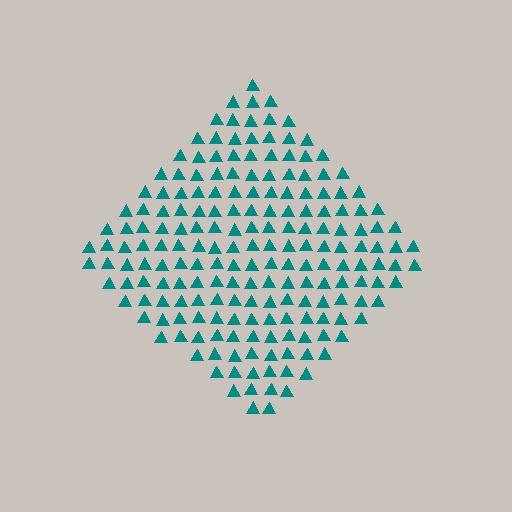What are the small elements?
The small elements are triangles.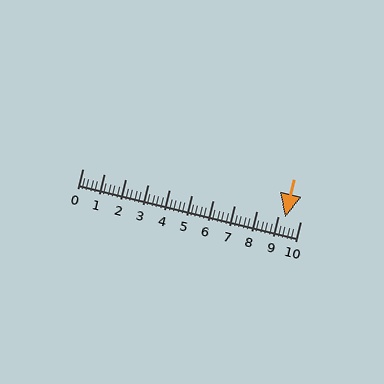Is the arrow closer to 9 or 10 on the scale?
The arrow is closer to 9.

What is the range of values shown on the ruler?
The ruler shows values from 0 to 10.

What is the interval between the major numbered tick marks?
The major tick marks are spaced 1 units apart.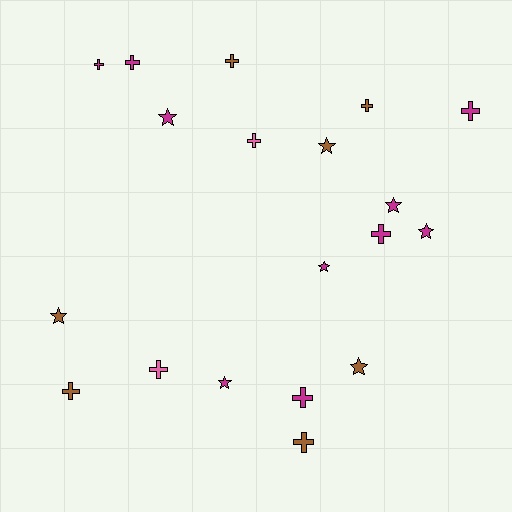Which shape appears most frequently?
Cross, with 11 objects.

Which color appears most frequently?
Magenta, with 10 objects.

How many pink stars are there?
There are no pink stars.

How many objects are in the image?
There are 19 objects.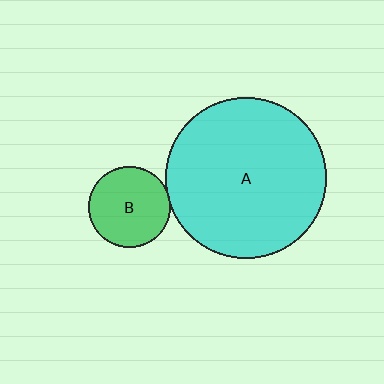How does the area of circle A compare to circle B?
Approximately 3.9 times.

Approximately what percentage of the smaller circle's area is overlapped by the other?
Approximately 5%.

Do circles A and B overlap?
Yes.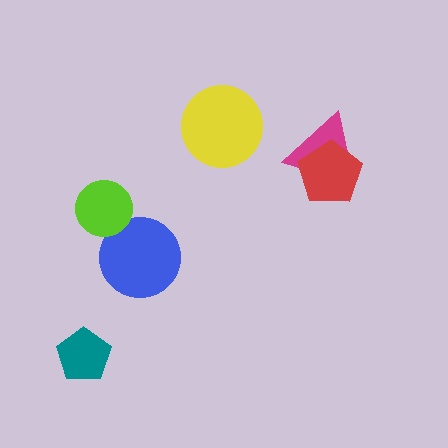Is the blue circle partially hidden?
Yes, it is partially covered by another shape.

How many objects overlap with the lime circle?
1 object overlaps with the lime circle.